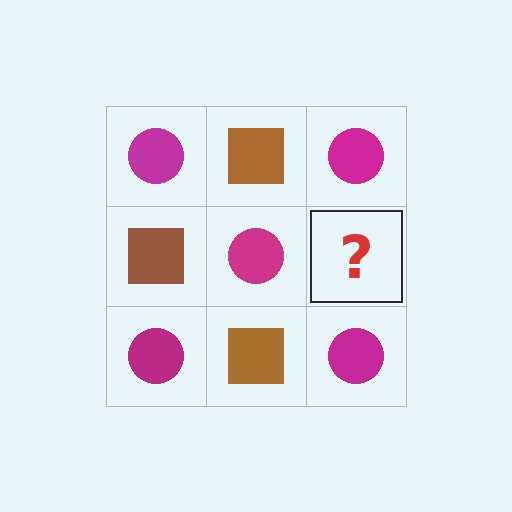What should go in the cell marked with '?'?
The missing cell should contain a brown square.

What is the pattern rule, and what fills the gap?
The rule is that it alternates magenta circle and brown square in a checkerboard pattern. The gap should be filled with a brown square.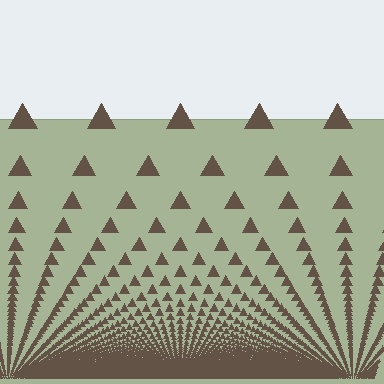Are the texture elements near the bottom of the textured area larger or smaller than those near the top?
Smaller. The gradient is inverted — elements near the bottom are smaller and denser.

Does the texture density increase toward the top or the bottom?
Density increases toward the bottom.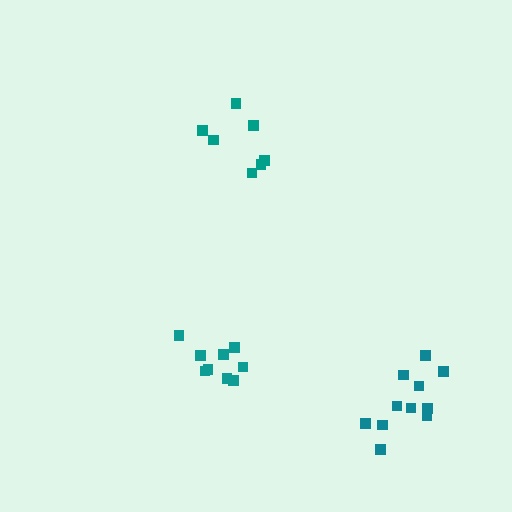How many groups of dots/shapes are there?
There are 3 groups.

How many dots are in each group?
Group 1: 7 dots, Group 2: 9 dots, Group 3: 11 dots (27 total).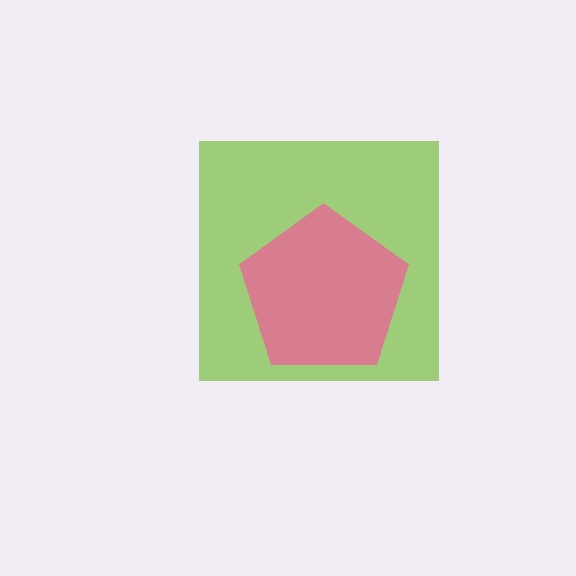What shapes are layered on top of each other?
The layered shapes are: a lime square, a pink pentagon.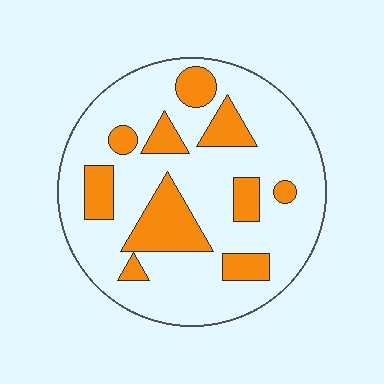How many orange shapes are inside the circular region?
10.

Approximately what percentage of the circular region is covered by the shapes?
Approximately 25%.